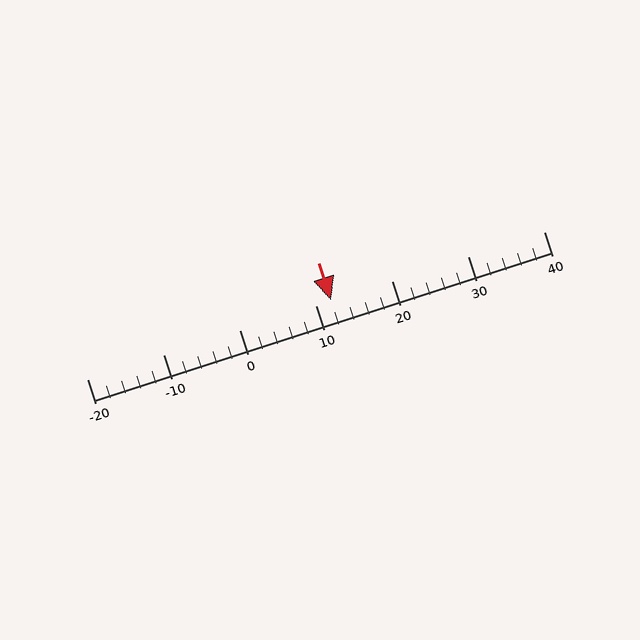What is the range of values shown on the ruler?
The ruler shows values from -20 to 40.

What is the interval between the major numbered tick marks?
The major tick marks are spaced 10 units apart.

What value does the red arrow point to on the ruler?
The red arrow points to approximately 12.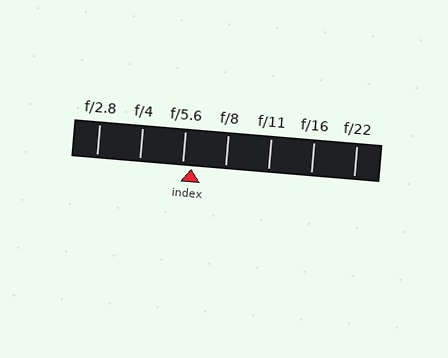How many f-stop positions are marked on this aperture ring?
There are 7 f-stop positions marked.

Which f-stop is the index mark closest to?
The index mark is closest to f/5.6.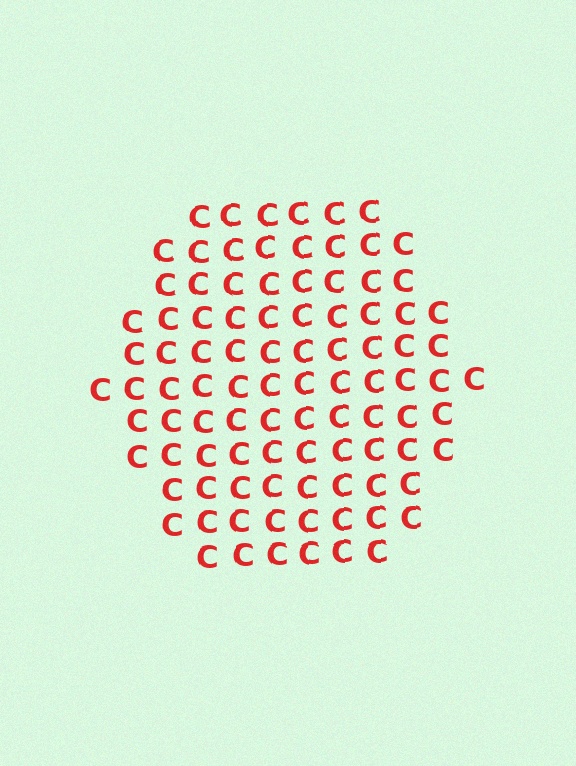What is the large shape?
The large shape is a hexagon.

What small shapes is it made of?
It is made of small letter C's.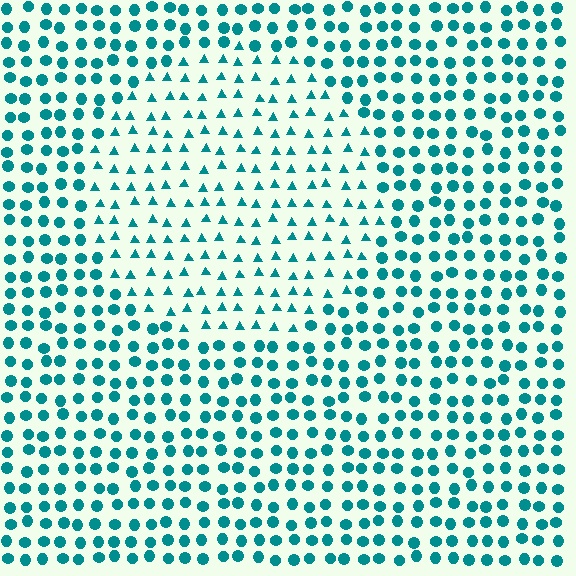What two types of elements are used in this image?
The image uses triangles inside the circle region and circles outside it.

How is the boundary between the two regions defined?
The boundary is defined by a change in element shape: triangles inside vs. circles outside. All elements share the same color and spacing.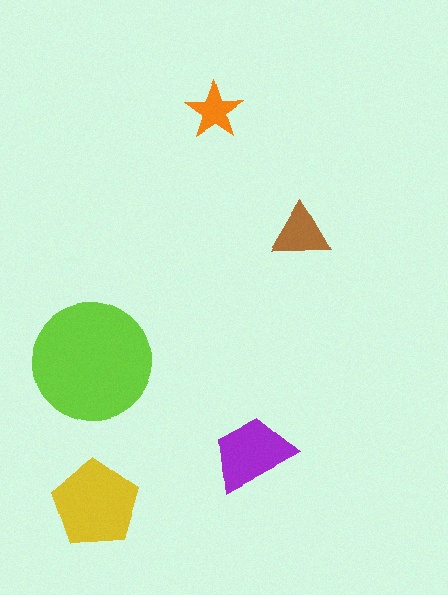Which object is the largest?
The lime circle.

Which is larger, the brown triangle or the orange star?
The brown triangle.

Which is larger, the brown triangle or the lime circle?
The lime circle.